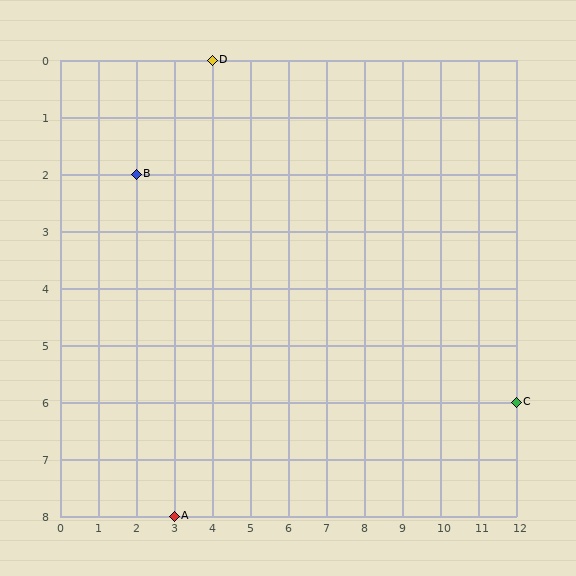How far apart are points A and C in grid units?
Points A and C are 9 columns and 2 rows apart (about 9.2 grid units diagonally).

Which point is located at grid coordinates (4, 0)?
Point D is at (4, 0).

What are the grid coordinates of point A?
Point A is at grid coordinates (3, 8).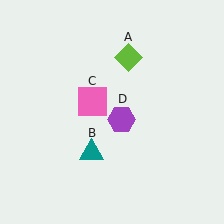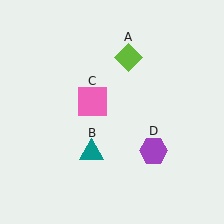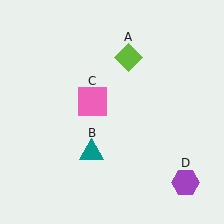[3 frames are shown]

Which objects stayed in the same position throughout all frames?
Lime diamond (object A) and teal triangle (object B) and pink square (object C) remained stationary.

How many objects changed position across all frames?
1 object changed position: purple hexagon (object D).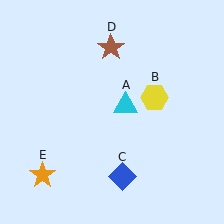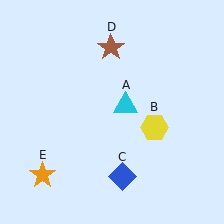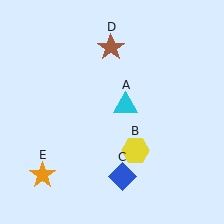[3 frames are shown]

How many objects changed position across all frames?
1 object changed position: yellow hexagon (object B).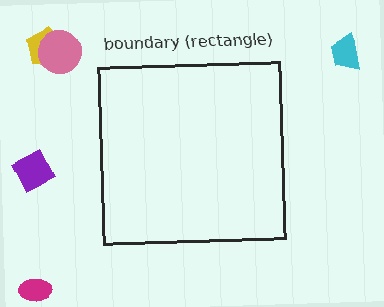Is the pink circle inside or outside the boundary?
Outside.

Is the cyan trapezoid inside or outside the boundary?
Outside.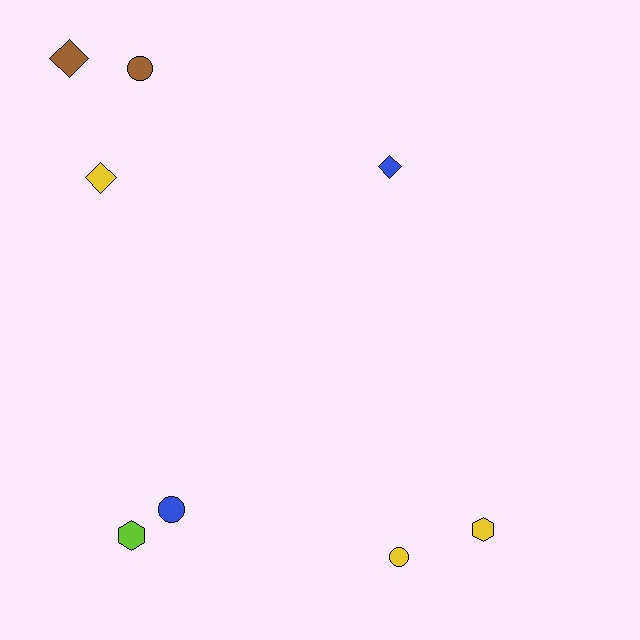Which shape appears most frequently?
Circle, with 3 objects.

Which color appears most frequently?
Yellow, with 3 objects.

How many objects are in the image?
There are 8 objects.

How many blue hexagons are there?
There are no blue hexagons.